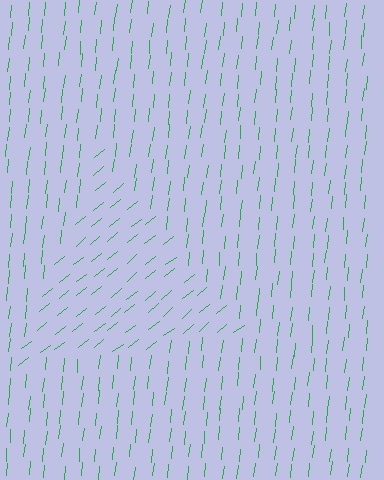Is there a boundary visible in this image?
Yes, there is a texture boundary formed by a change in line orientation.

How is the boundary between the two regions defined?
The boundary is defined purely by a change in line orientation (approximately 45 degrees difference). All lines are the same color and thickness.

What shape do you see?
I see a triangle.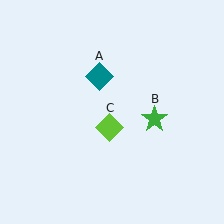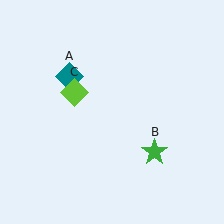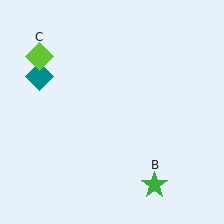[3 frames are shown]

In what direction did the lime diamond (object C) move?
The lime diamond (object C) moved up and to the left.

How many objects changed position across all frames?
3 objects changed position: teal diamond (object A), green star (object B), lime diamond (object C).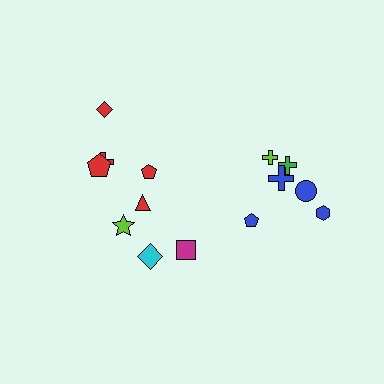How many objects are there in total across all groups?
There are 14 objects.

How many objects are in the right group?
There are 6 objects.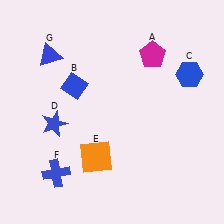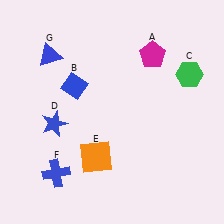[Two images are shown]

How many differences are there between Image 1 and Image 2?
There is 1 difference between the two images.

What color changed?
The hexagon (C) changed from blue in Image 1 to green in Image 2.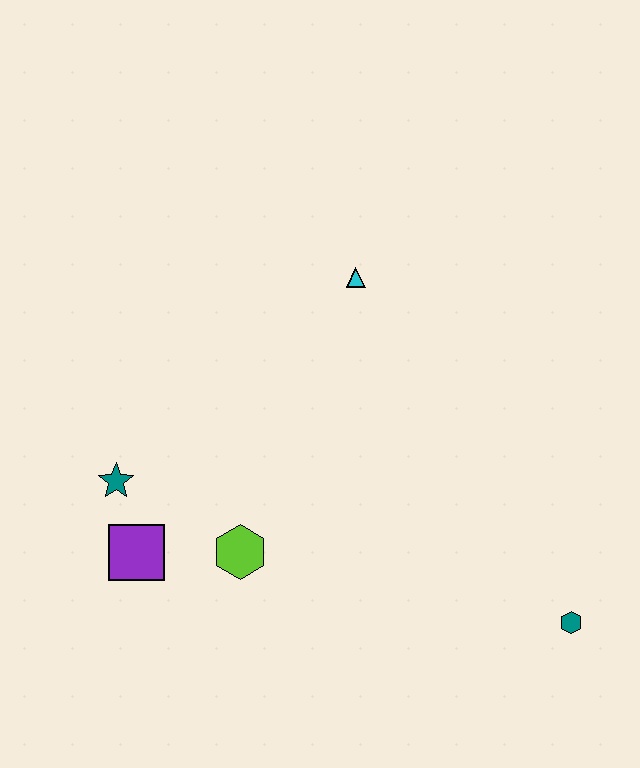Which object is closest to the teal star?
The purple square is closest to the teal star.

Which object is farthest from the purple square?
The teal hexagon is farthest from the purple square.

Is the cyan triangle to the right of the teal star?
Yes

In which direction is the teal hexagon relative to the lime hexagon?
The teal hexagon is to the right of the lime hexagon.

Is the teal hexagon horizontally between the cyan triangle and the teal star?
No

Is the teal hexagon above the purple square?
No